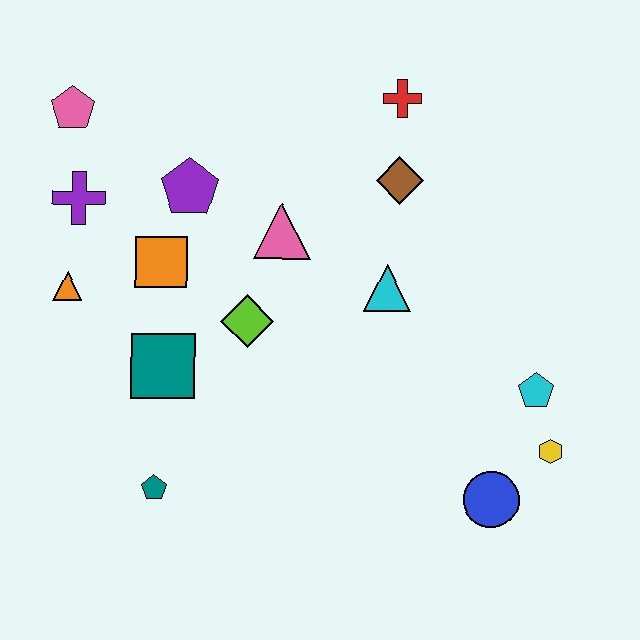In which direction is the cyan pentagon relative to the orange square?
The cyan pentagon is to the right of the orange square.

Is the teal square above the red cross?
No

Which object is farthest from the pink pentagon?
The yellow hexagon is farthest from the pink pentagon.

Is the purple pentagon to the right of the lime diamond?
No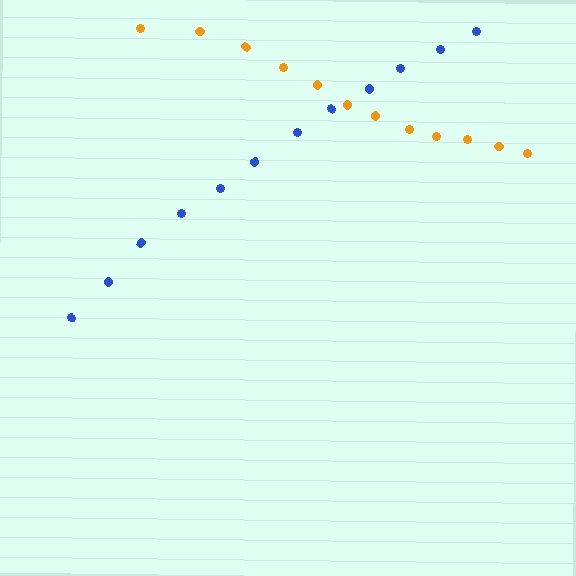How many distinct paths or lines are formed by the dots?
There are 2 distinct paths.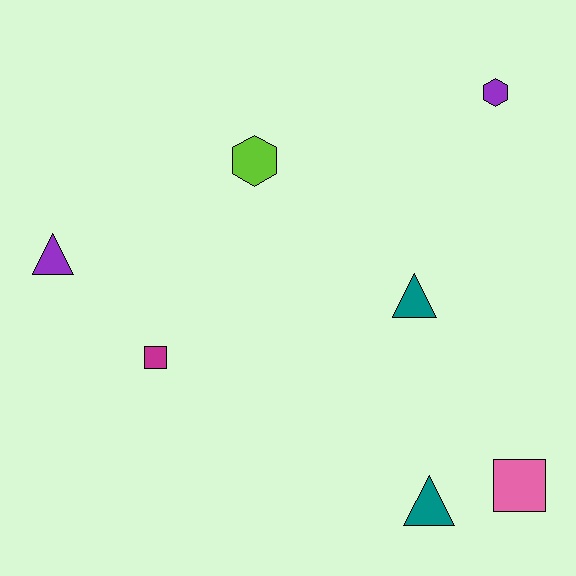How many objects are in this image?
There are 7 objects.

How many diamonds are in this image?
There are no diamonds.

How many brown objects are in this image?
There are no brown objects.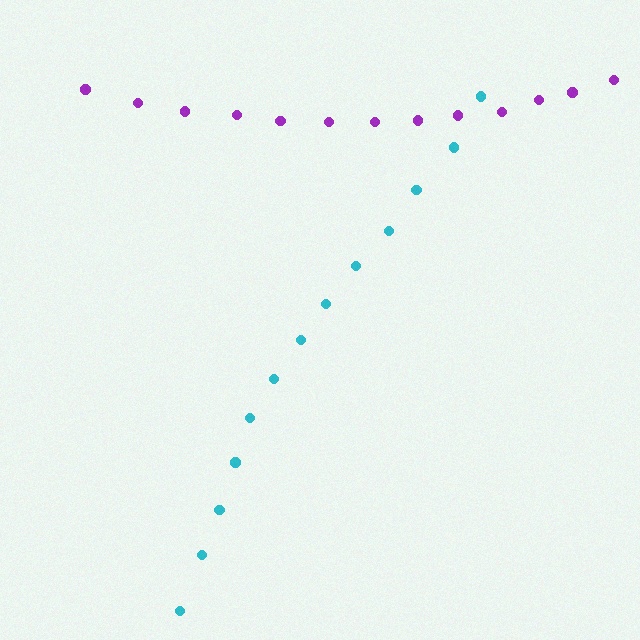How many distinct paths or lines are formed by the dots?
There are 2 distinct paths.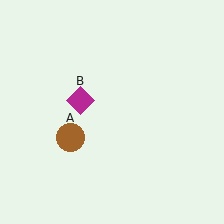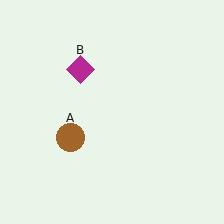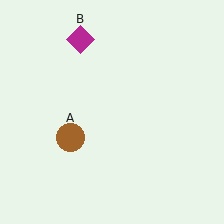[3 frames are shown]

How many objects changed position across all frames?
1 object changed position: magenta diamond (object B).